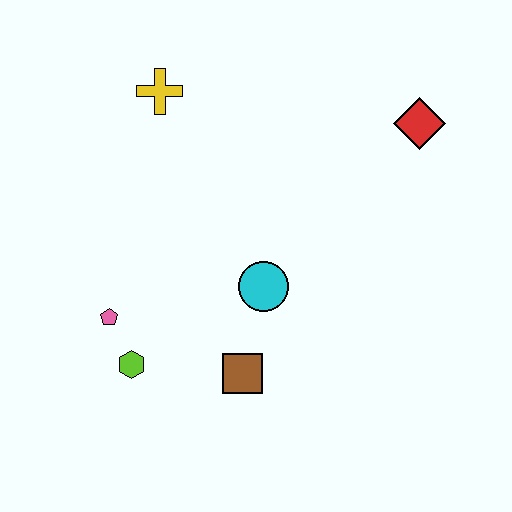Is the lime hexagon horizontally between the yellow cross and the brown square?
No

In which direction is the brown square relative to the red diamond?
The brown square is below the red diamond.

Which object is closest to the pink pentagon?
The lime hexagon is closest to the pink pentagon.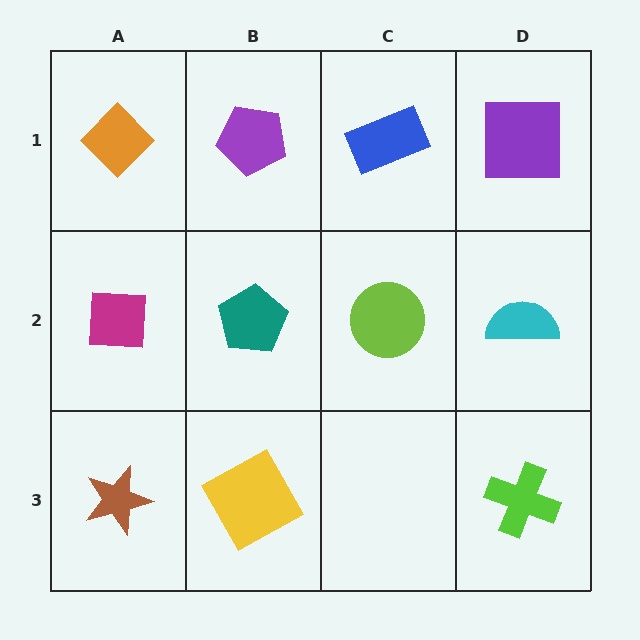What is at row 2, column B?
A teal pentagon.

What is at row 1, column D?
A purple square.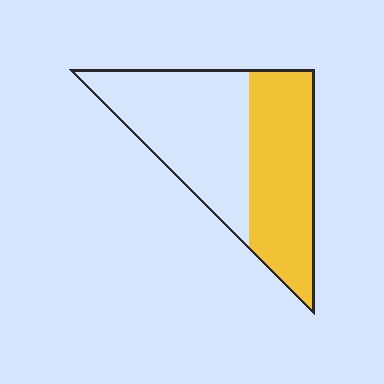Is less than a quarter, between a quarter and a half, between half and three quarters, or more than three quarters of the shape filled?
Between a quarter and a half.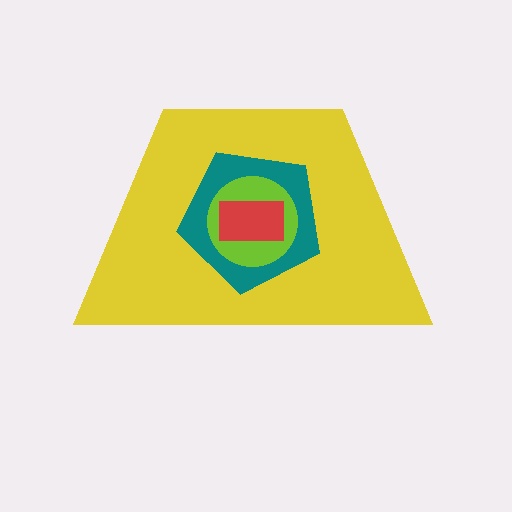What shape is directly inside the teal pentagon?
The lime circle.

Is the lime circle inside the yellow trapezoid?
Yes.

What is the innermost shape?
The red rectangle.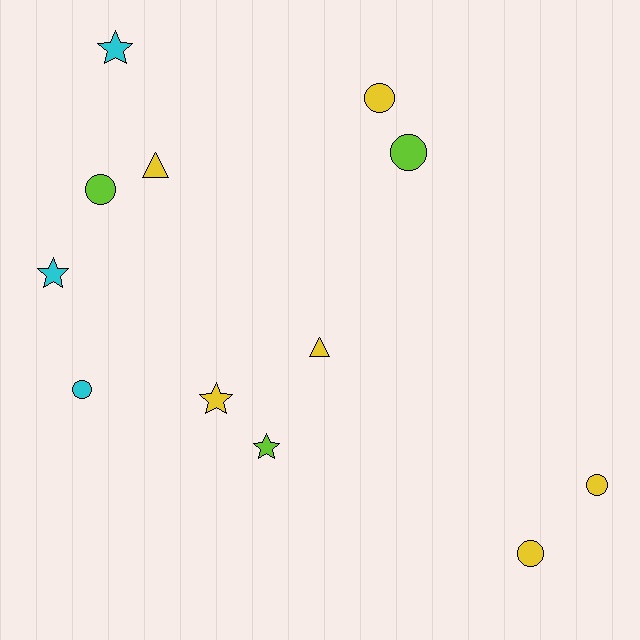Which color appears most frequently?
Yellow, with 6 objects.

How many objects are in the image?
There are 12 objects.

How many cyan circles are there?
There is 1 cyan circle.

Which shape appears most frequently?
Circle, with 6 objects.